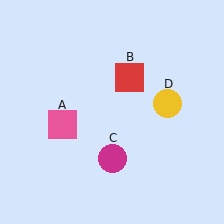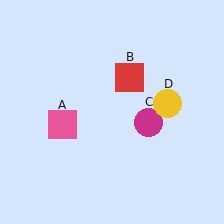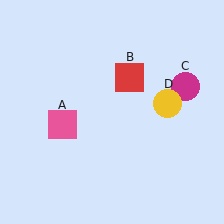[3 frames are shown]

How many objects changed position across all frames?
1 object changed position: magenta circle (object C).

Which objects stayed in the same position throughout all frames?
Pink square (object A) and red square (object B) and yellow circle (object D) remained stationary.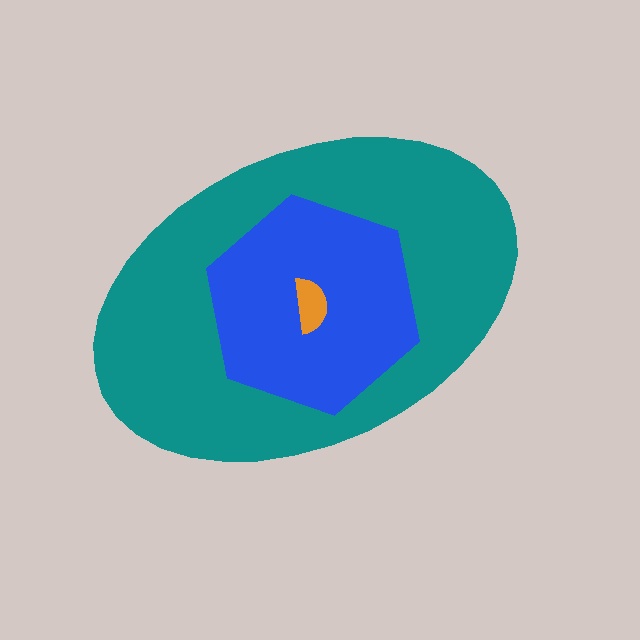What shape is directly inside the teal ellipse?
The blue hexagon.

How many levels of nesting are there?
3.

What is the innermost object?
The orange semicircle.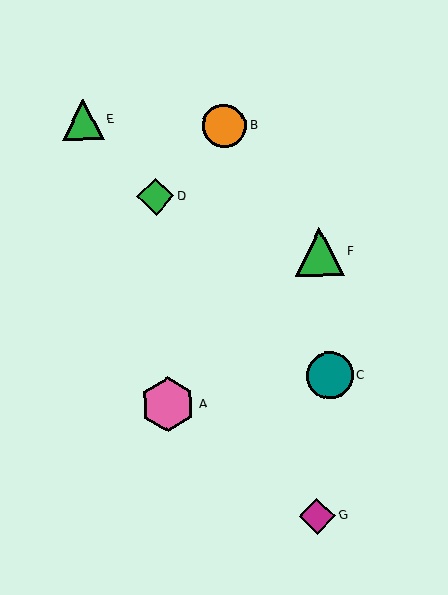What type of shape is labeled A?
Shape A is a pink hexagon.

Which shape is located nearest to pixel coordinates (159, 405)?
The pink hexagon (labeled A) at (168, 404) is nearest to that location.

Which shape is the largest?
The pink hexagon (labeled A) is the largest.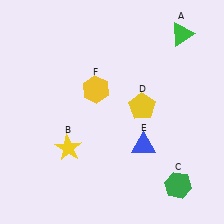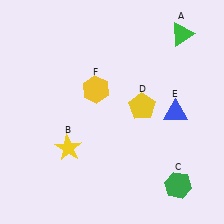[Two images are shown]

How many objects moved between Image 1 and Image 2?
1 object moved between the two images.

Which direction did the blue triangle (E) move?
The blue triangle (E) moved up.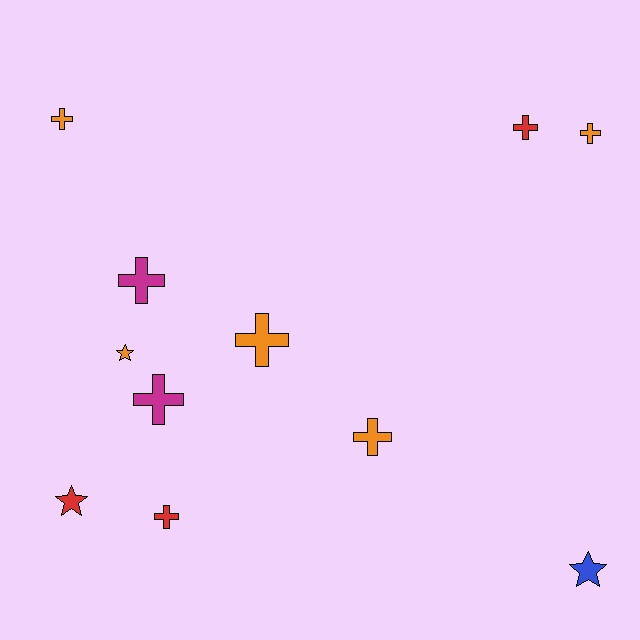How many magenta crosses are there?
There are 2 magenta crosses.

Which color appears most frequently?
Orange, with 5 objects.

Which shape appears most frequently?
Cross, with 8 objects.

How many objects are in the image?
There are 11 objects.